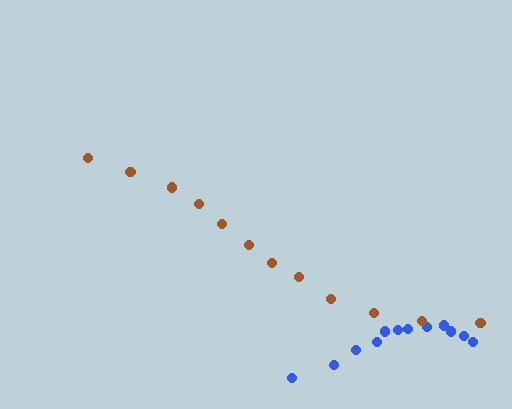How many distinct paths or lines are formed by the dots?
There are 2 distinct paths.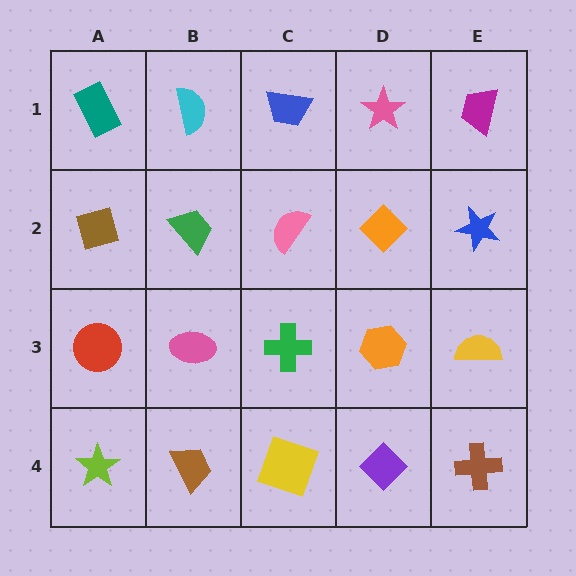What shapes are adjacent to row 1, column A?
A brown diamond (row 2, column A), a cyan semicircle (row 1, column B).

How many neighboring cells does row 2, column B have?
4.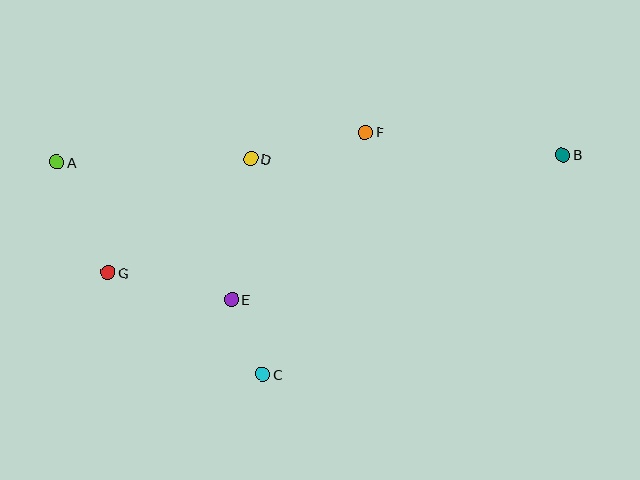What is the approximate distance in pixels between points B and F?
The distance between B and F is approximately 198 pixels.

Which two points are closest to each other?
Points C and E are closest to each other.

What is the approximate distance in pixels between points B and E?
The distance between B and E is approximately 361 pixels.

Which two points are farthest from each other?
Points A and B are farthest from each other.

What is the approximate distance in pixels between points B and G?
The distance between B and G is approximately 470 pixels.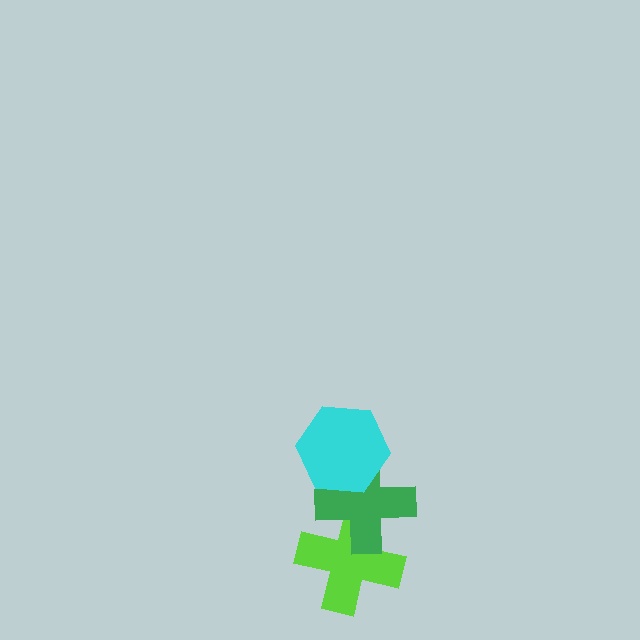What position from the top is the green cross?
The green cross is 2nd from the top.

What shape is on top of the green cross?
The cyan hexagon is on top of the green cross.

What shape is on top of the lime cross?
The green cross is on top of the lime cross.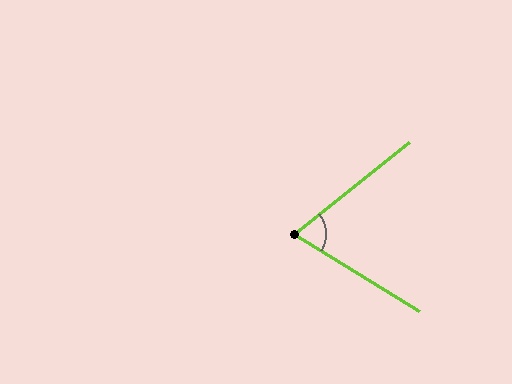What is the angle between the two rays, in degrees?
Approximately 70 degrees.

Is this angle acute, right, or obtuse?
It is acute.